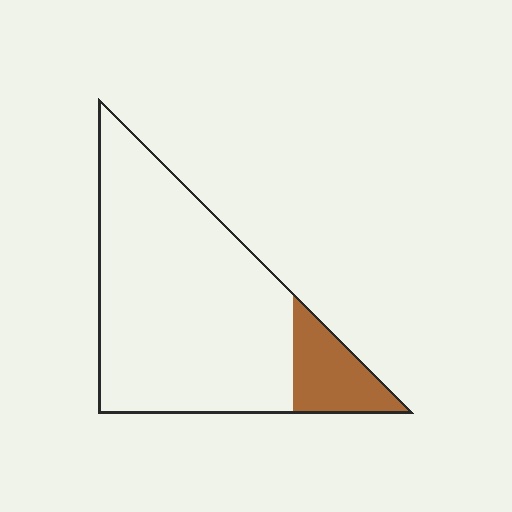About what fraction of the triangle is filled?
About one sixth (1/6).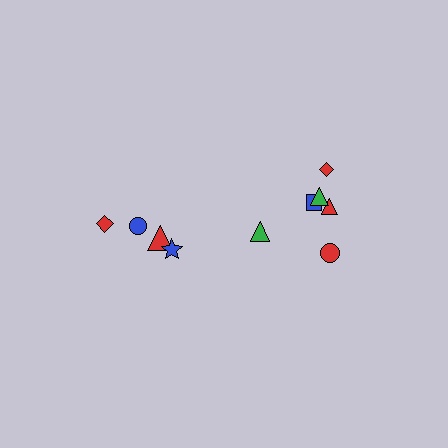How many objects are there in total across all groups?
There are 10 objects.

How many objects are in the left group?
There are 4 objects.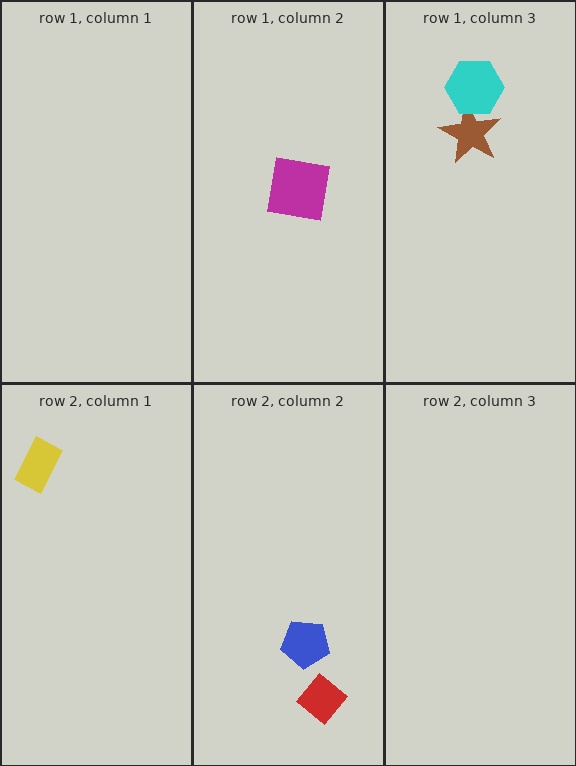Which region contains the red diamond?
The row 2, column 2 region.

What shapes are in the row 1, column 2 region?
The magenta square.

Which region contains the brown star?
The row 1, column 3 region.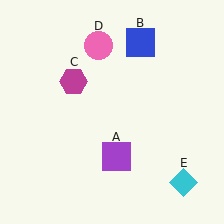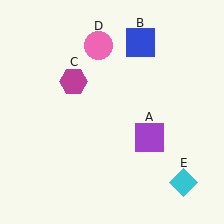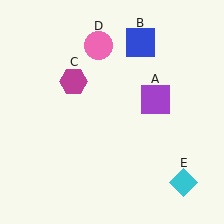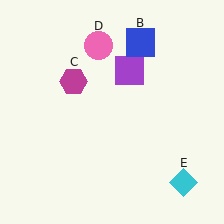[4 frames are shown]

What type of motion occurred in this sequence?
The purple square (object A) rotated counterclockwise around the center of the scene.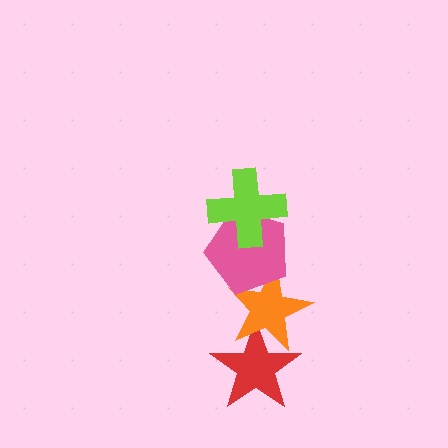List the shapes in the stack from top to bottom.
From top to bottom: the lime cross, the pink pentagon, the orange star, the red star.